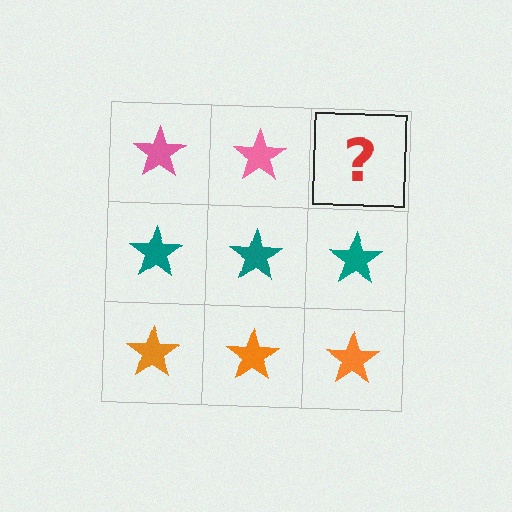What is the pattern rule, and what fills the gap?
The rule is that each row has a consistent color. The gap should be filled with a pink star.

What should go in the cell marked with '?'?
The missing cell should contain a pink star.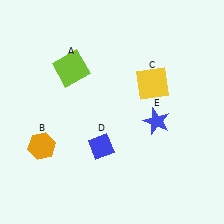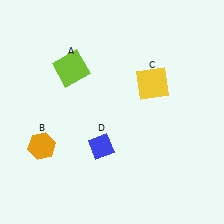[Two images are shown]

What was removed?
The blue star (E) was removed in Image 2.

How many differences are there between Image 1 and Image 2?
There is 1 difference between the two images.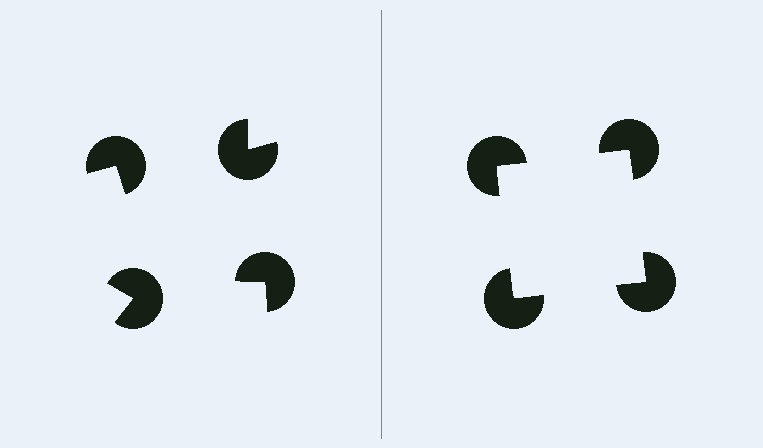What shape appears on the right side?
An illusory square.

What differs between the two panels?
The pac-man discs are positioned identically on both sides; only the wedge orientations differ. On the right they align to a square; on the left they are misaligned.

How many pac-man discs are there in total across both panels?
8 — 4 on each side.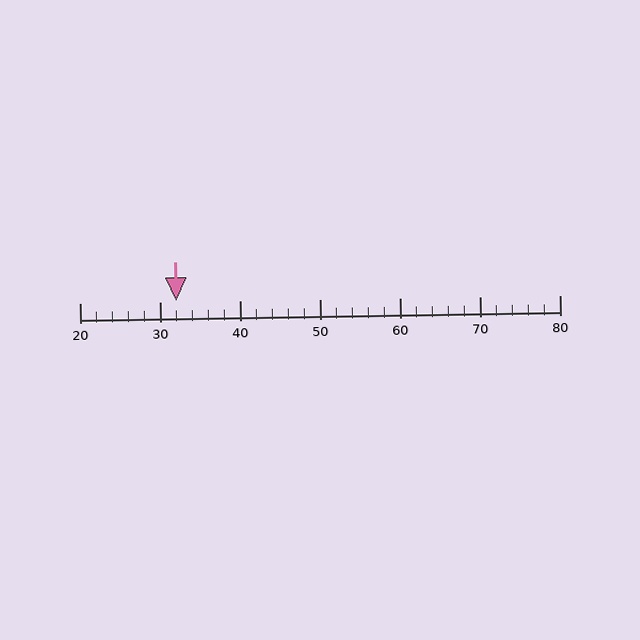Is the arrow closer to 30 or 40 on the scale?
The arrow is closer to 30.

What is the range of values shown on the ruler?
The ruler shows values from 20 to 80.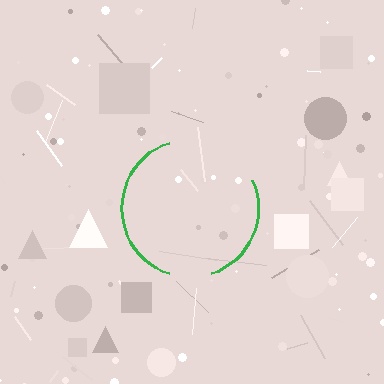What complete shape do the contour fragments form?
The contour fragments form a circle.